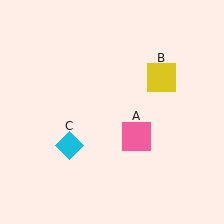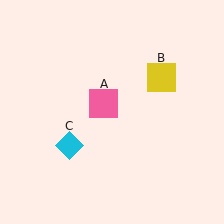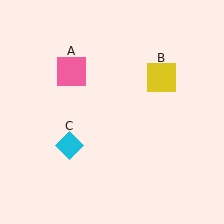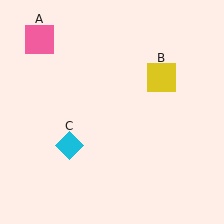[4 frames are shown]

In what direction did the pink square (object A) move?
The pink square (object A) moved up and to the left.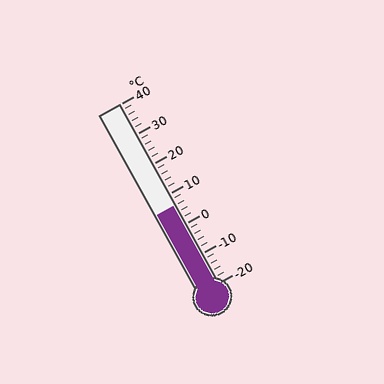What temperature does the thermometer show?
The thermometer shows approximately 6°C.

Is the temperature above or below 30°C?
The temperature is below 30°C.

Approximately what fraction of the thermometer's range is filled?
The thermometer is filled to approximately 45% of its range.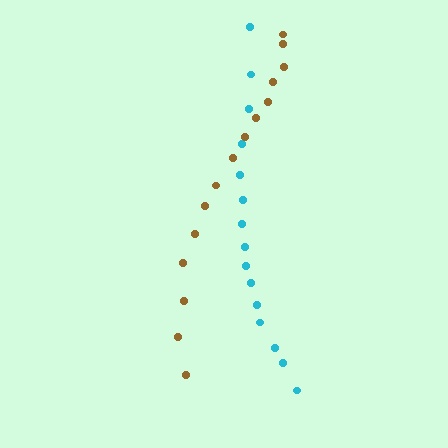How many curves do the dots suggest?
There are 2 distinct paths.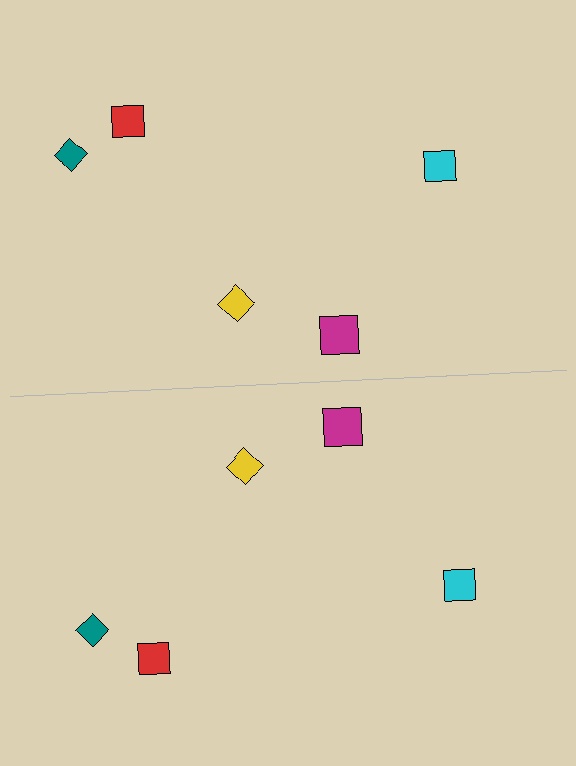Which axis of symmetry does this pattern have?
The pattern has a horizontal axis of symmetry running through the center of the image.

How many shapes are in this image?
There are 10 shapes in this image.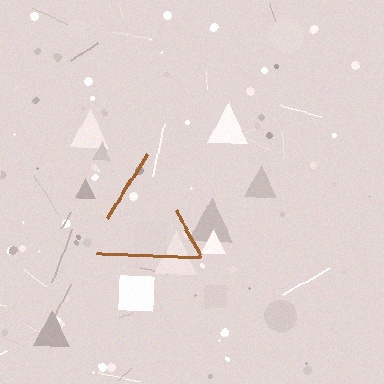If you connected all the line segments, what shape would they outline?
They would outline a triangle.